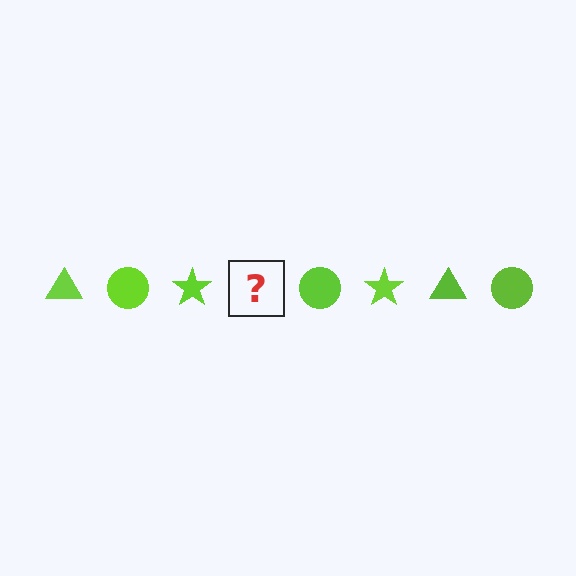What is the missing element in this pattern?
The missing element is a lime triangle.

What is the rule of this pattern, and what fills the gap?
The rule is that the pattern cycles through triangle, circle, star shapes in lime. The gap should be filled with a lime triangle.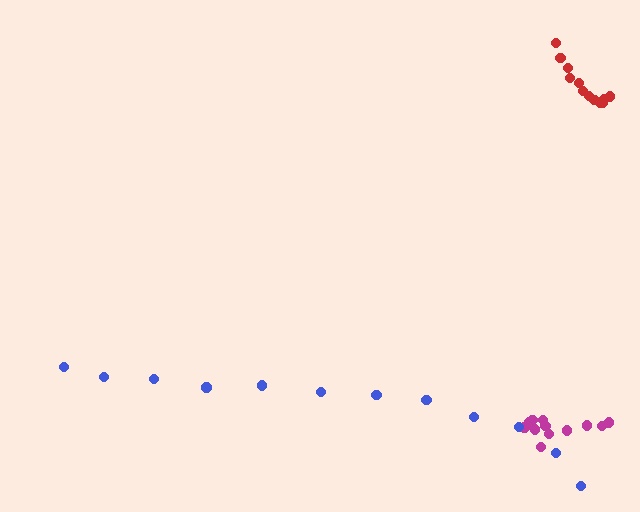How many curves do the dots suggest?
There are 3 distinct paths.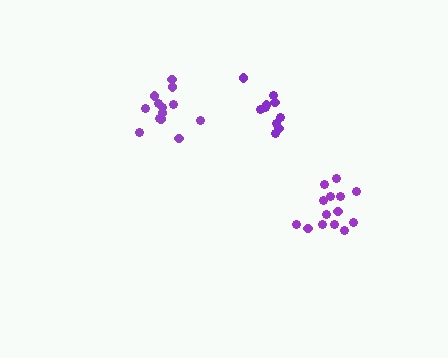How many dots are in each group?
Group 1: 14 dots, Group 2: 10 dots, Group 3: 13 dots (37 total).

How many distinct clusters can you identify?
There are 3 distinct clusters.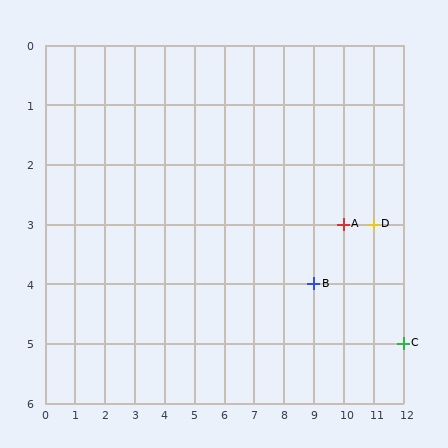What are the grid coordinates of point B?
Point B is at grid coordinates (9, 4).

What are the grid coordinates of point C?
Point C is at grid coordinates (12, 5).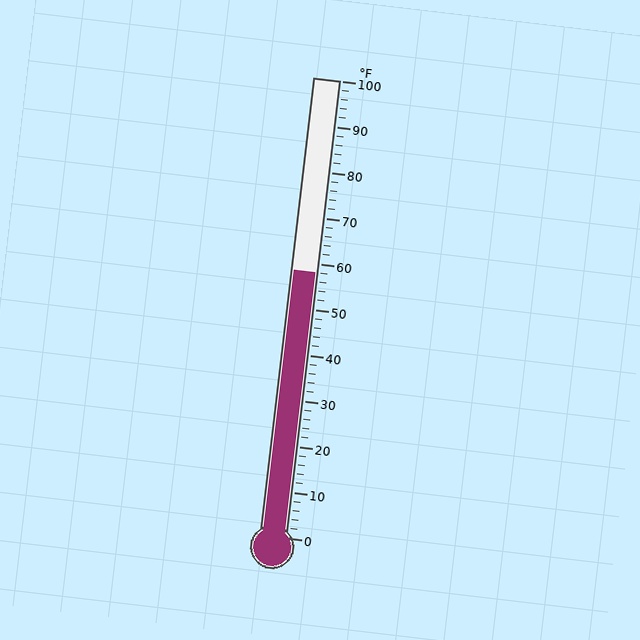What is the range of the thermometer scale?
The thermometer scale ranges from 0°F to 100°F.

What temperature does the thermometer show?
The thermometer shows approximately 58°F.